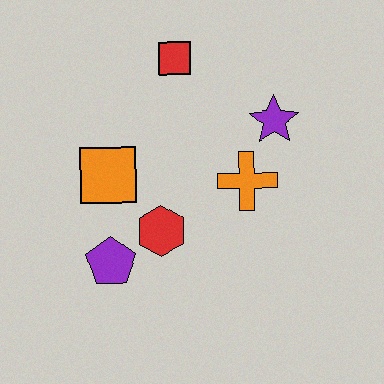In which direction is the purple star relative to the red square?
The purple star is to the right of the red square.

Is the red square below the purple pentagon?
No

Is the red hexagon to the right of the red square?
No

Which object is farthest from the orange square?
The purple star is farthest from the orange square.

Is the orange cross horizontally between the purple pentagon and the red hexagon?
No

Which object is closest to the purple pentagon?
The red hexagon is closest to the purple pentagon.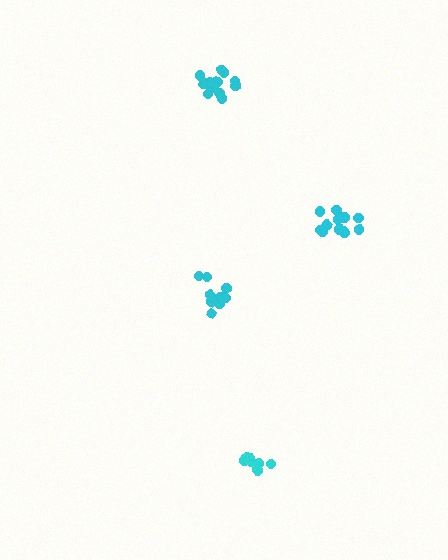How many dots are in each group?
Group 1: 10 dots, Group 2: 12 dots, Group 3: 15 dots, Group 4: 15 dots (52 total).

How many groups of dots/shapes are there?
There are 4 groups.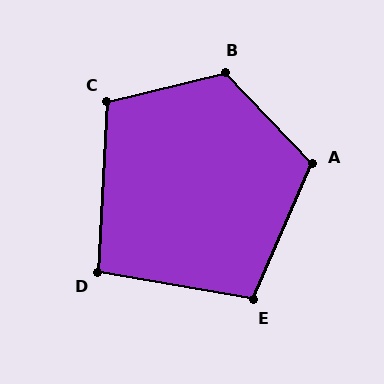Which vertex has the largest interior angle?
B, at approximately 120 degrees.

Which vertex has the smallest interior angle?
D, at approximately 97 degrees.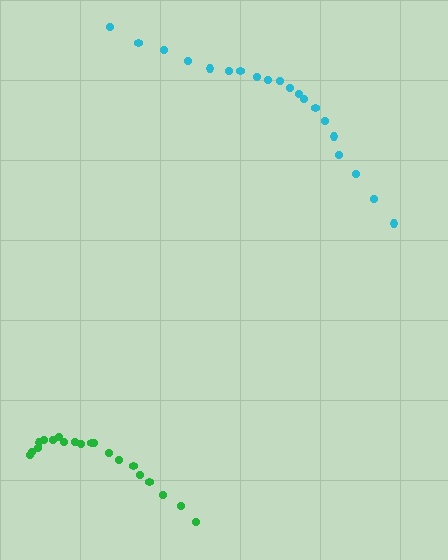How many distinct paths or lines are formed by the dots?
There are 2 distinct paths.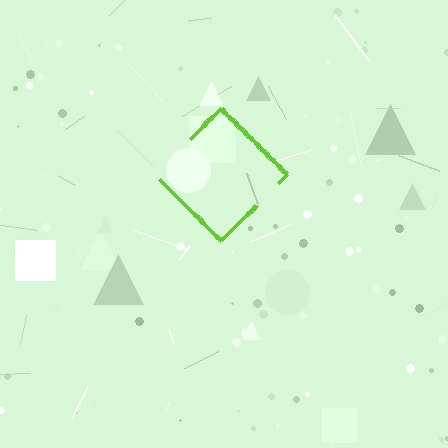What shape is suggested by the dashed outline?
The dashed outline suggests a diamond.